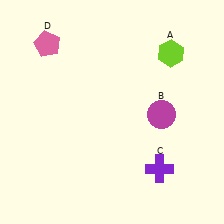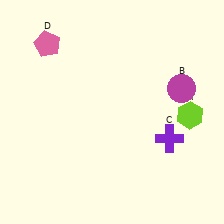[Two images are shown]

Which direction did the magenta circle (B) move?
The magenta circle (B) moved up.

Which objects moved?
The objects that moved are: the lime hexagon (A), the magenta circle (B), the purple cross (C).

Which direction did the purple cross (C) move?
The purple cross (C) moved up.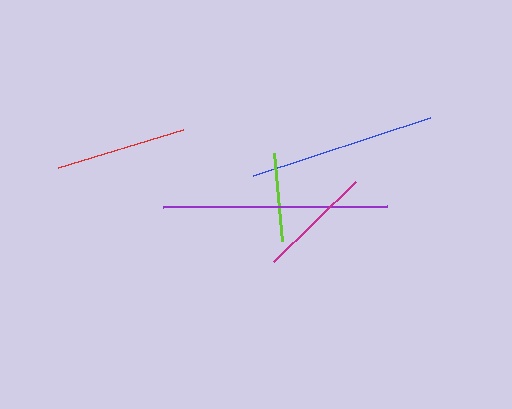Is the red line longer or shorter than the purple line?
The purple line is longer than the red line.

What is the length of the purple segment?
The purple segment is approximately 224 pixels long.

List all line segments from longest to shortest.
From longest to shortest: purple, blue, red, magenta, lime.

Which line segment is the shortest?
The lime line is the shortest at approximately 88 pixels.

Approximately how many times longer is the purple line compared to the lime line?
The purple line is approximately 2.5 times the length of the lime line.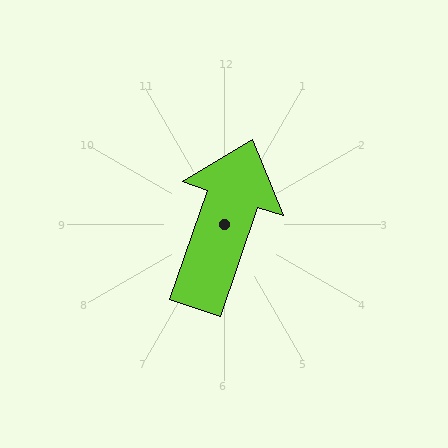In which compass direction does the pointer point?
North.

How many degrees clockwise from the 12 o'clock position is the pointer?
Approximately 19 degrees.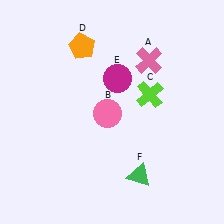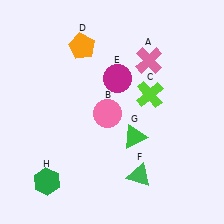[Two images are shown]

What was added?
A green triangle (G), a green hexagon (H) were added in Image 2.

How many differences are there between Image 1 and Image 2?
There are 2 differences between the two images.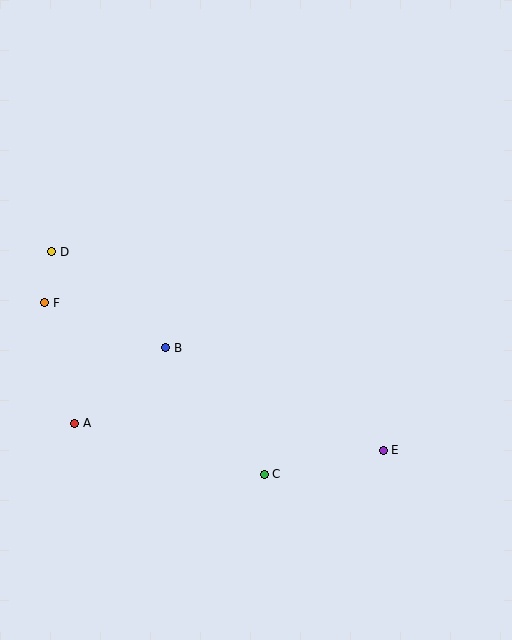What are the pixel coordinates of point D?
Point D is at (52, 252).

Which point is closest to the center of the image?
Point B at (166, 348) is closest to the center.